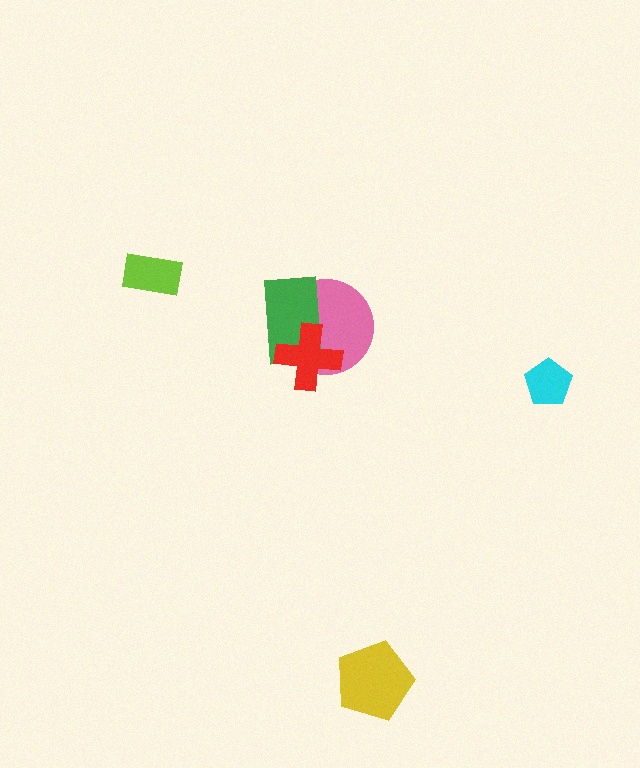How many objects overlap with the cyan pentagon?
0 objects overlap with the cyan pentagon.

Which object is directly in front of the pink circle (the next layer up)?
The green rectangle is directly in front of the pink circle.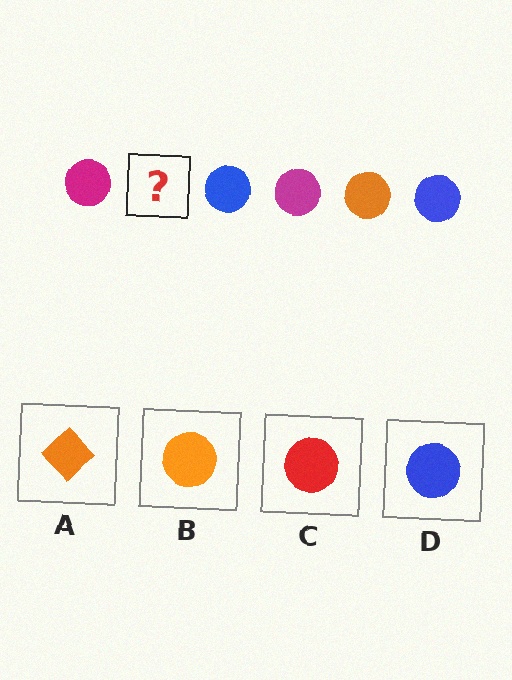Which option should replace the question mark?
Option B.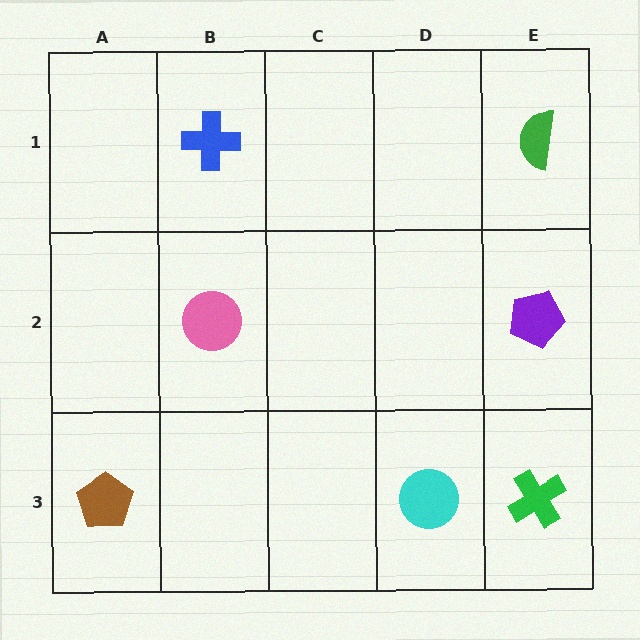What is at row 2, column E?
A purple pentagon.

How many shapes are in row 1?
2 shapes.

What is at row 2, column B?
A pink circle.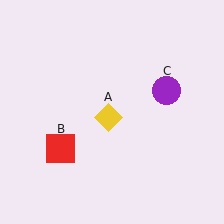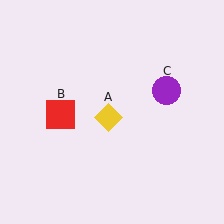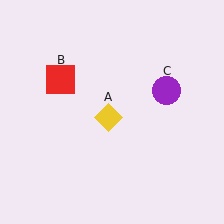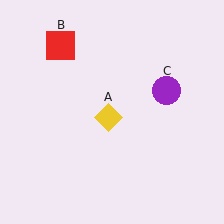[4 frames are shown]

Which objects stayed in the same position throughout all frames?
Yellow diamond (object A) and purple circle (object C) remained stationary.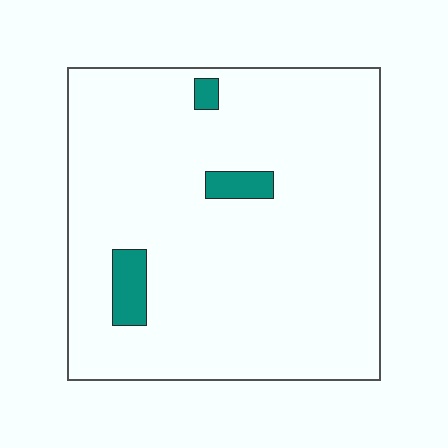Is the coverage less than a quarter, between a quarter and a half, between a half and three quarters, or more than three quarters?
Less than a quarter.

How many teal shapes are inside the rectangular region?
3.